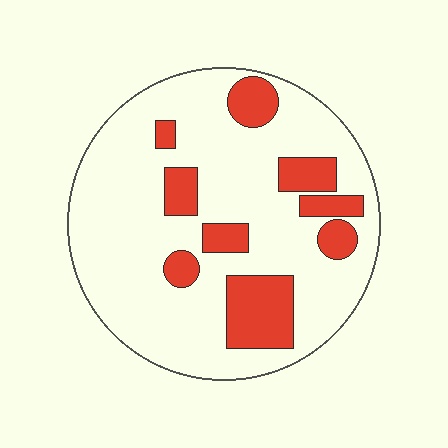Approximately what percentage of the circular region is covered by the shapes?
Approximately 20%.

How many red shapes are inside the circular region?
9.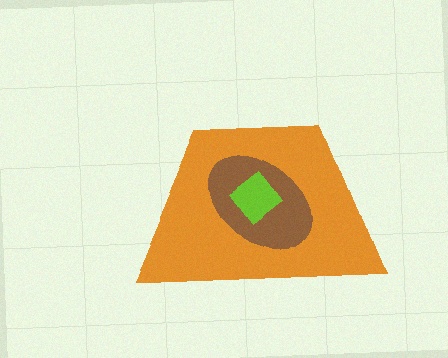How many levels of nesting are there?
3.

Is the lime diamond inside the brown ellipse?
Yes.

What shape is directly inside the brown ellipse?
The lime diamond.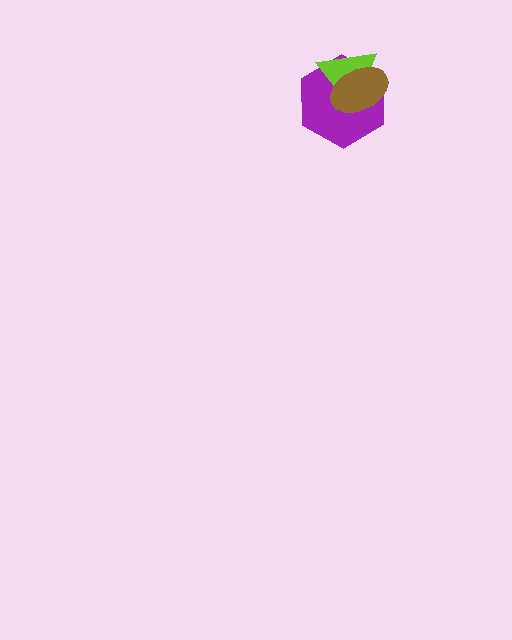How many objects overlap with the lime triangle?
2 objects overlap with the lime triangle.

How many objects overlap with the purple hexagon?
2 objects overlap with the purple hexagon.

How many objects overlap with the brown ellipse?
2 objects overlap with the brown ellipse.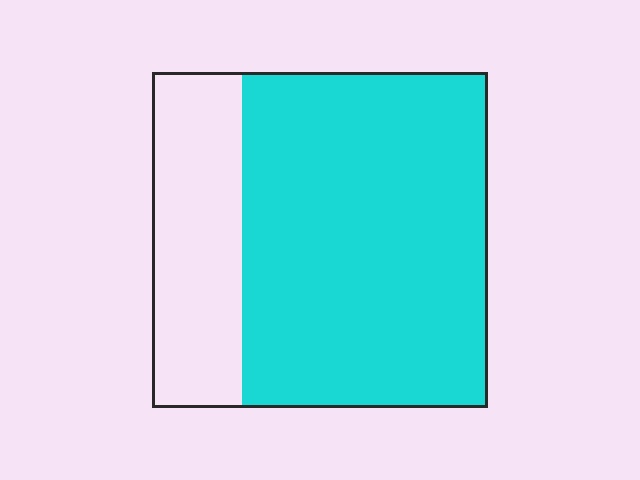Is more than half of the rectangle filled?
Yes.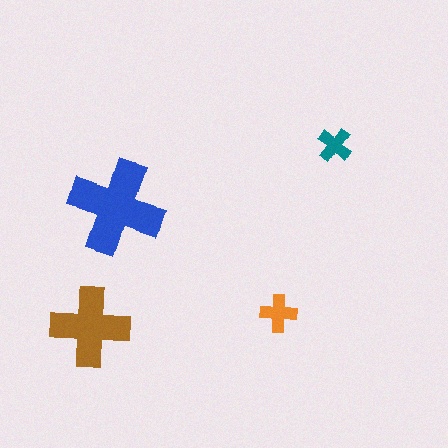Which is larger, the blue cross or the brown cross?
The blue one.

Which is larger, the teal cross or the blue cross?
The blue one.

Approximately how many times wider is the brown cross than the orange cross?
About 2 times wider.